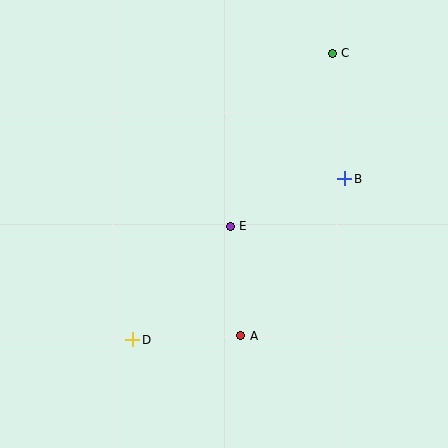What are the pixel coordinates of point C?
Point C is at (332, 53).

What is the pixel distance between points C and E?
The distance between C and E is 201 pixels.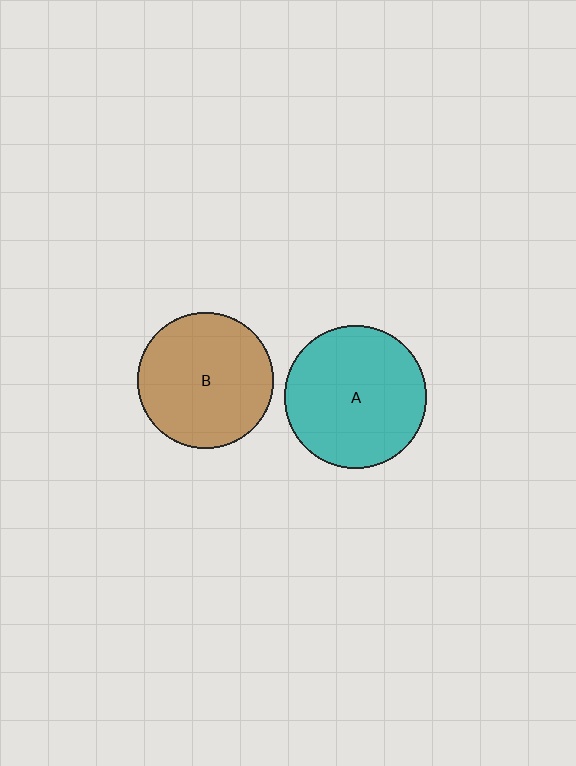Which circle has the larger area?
Circle A (teal).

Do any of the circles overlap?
No, none of the circles overlap.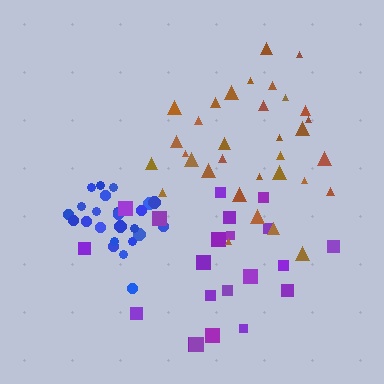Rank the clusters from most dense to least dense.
blue, brown, purple.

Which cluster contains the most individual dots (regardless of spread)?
Brown (33).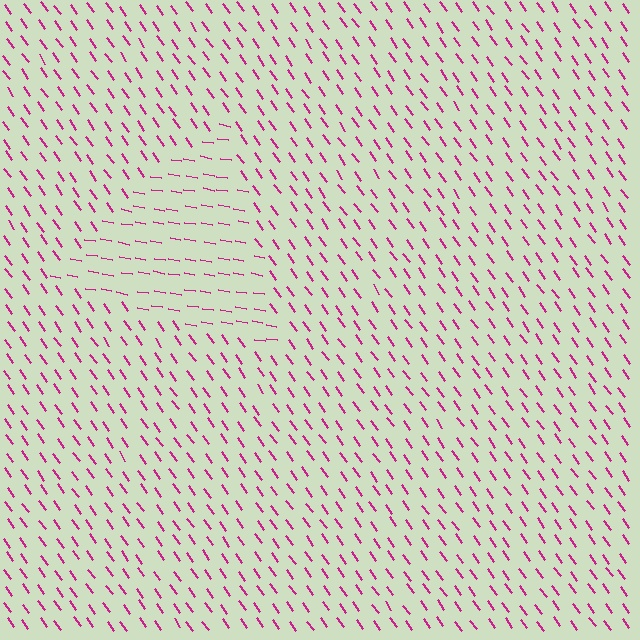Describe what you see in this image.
The image is filled with small magenta line segments. A triangle region in the image has lines oriented differently from the surrounding lines, creating a visible texture boundary.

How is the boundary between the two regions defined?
The boundary is defined purely by a change in line orientation (approximately 45 degrees difference). All lines are the same color and thickness.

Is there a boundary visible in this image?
Yes, there is a texture boundary formed by a change in line orientation.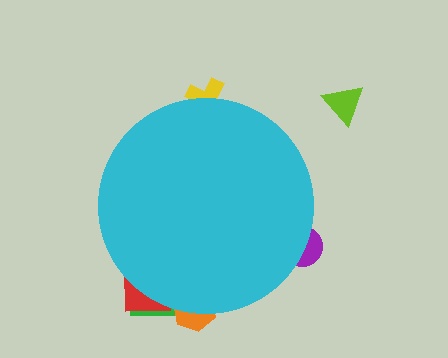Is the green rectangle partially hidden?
Yes, the green rectangle is partially hidden behind the cyan circle.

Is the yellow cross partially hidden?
Yes, the yellow cross is partially hidden behind the cyan circle.